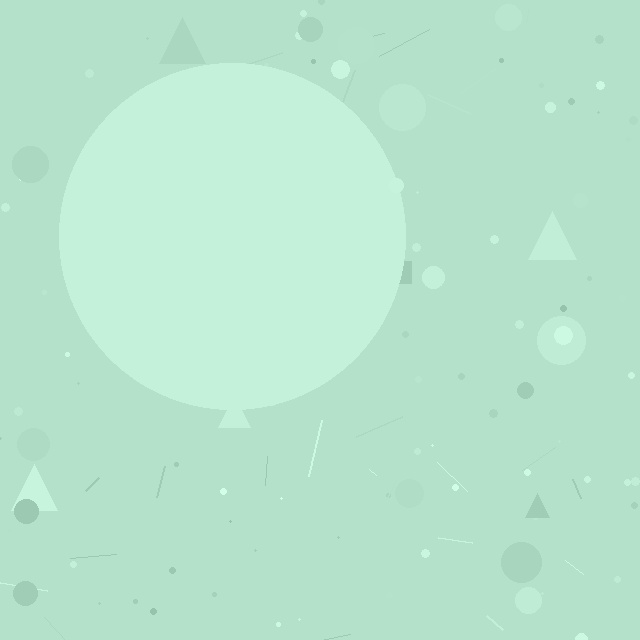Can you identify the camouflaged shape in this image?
The camouflaged shape is a circle.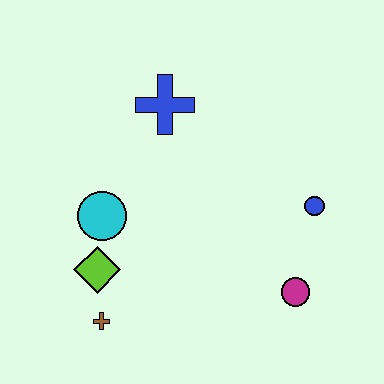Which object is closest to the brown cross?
The lime diamond is closest to the brown cross.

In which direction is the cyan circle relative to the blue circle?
The cyan circle is to the left of the blue circle.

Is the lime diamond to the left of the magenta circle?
Yes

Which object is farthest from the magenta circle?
The blue cross is farthest from the magenta circle.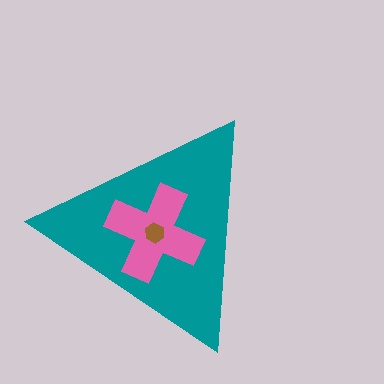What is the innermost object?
The brown hexagon.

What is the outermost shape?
The teal triangle.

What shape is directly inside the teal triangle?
The pink cross.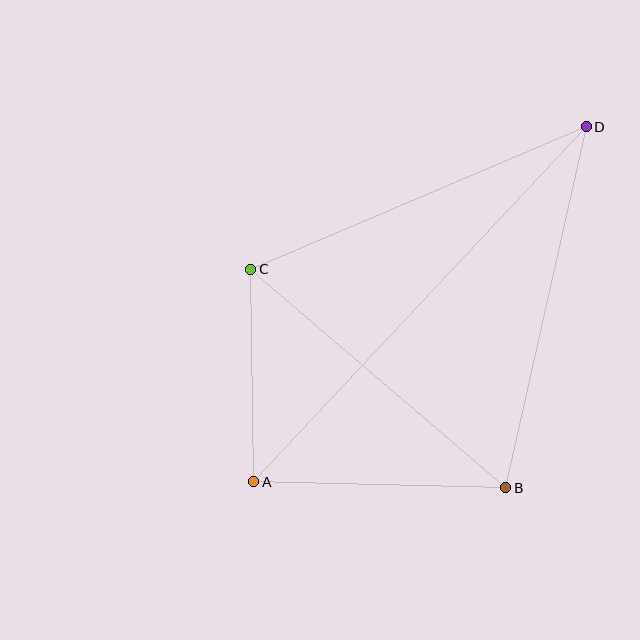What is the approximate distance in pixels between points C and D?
The distance between C and D is approximately 365 pixels.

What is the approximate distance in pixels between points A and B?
The distance between A and B is approximately 252 pixels.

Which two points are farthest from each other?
Points A and D are farthest from each other.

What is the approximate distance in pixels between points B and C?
The distance between B and C is approximately 336 pixels.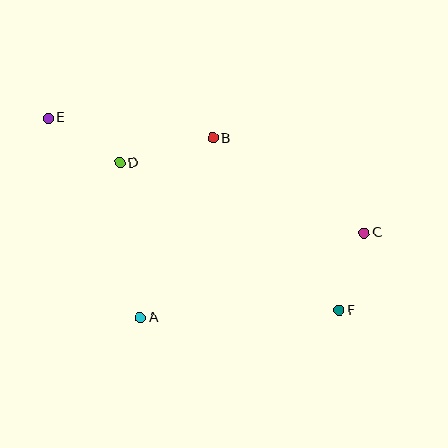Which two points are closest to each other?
Points C and F are closest to each other.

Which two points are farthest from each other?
Points E and F are farthest from each other.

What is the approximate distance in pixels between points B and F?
The distance between B and F is approximately 213 pixels.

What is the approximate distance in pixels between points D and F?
The distance between D and F is approximately 264 pixels.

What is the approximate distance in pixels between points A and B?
The distance between A and B is approximately 193 pixels.